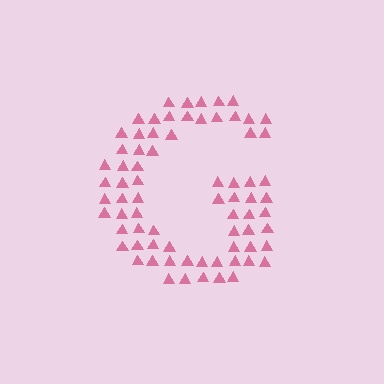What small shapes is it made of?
It is made of small triangles.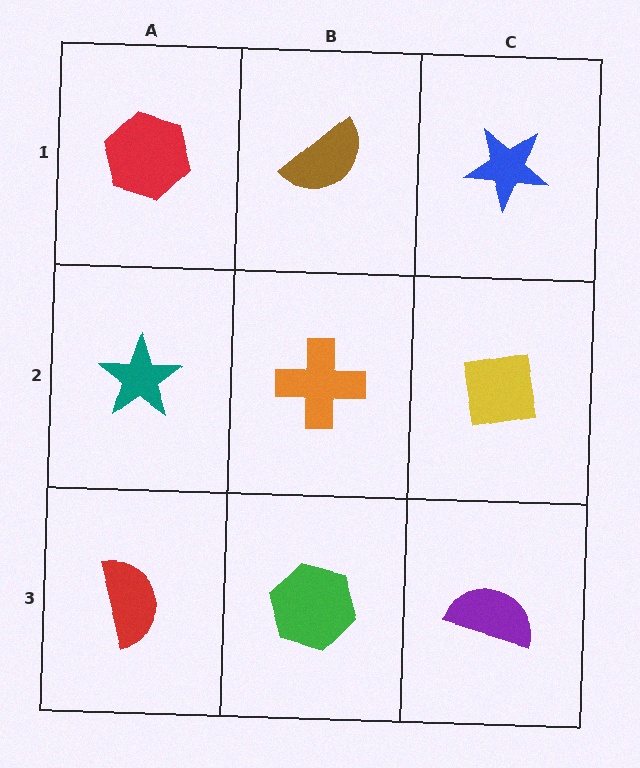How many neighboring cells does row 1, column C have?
2.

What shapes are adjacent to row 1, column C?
A yellow square (row 2, column C), a brown semicircle (row 1, column B).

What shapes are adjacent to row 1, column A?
A teal star (row 2, column A), a brown semicircle (row 1, column B).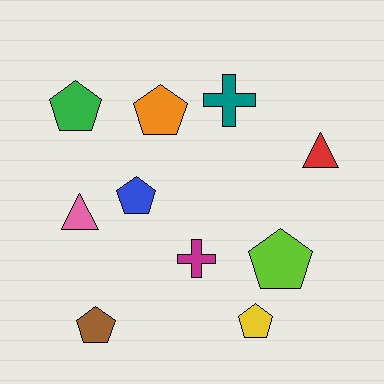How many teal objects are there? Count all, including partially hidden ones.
There is 1 teal object.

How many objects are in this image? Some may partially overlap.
There are 10 objects.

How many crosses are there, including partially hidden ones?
There are 2 crosses.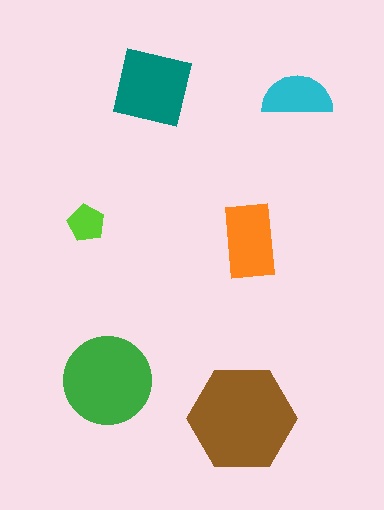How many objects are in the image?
There are 6 objects in the image.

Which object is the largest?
The brown hexagon.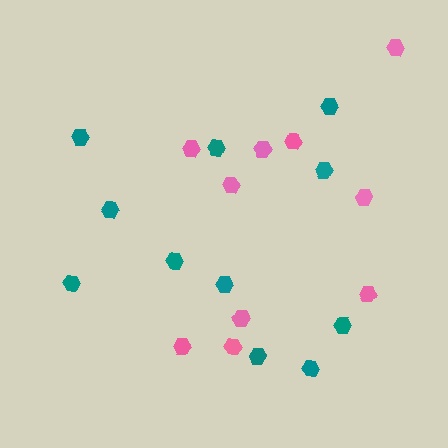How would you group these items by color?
There are 2 groups: one group of pink hexagons (10) and one group of teal hexagons (11).